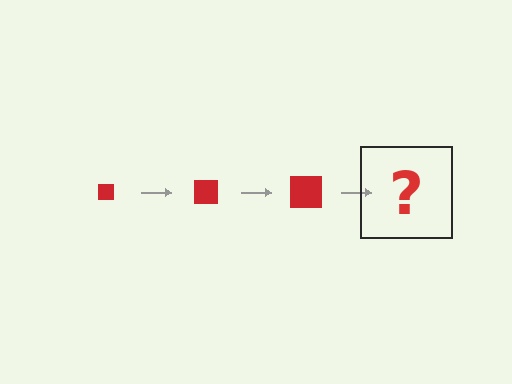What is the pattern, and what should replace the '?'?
The pattern is that the square gets progressively larger each step. The '?' should be a red square, larger than the previous one.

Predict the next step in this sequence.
The next step is a red square, larger than the previous one.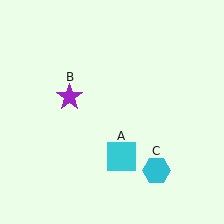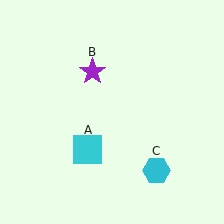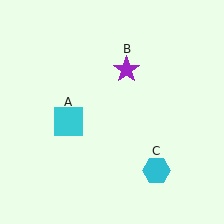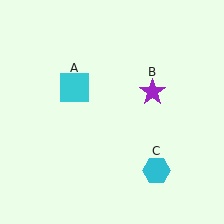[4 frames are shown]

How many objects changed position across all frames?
2 objects changed position: cyan square (object A), purple star (object B).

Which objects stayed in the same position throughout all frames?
Cyan hexagon (object C) remained stationary.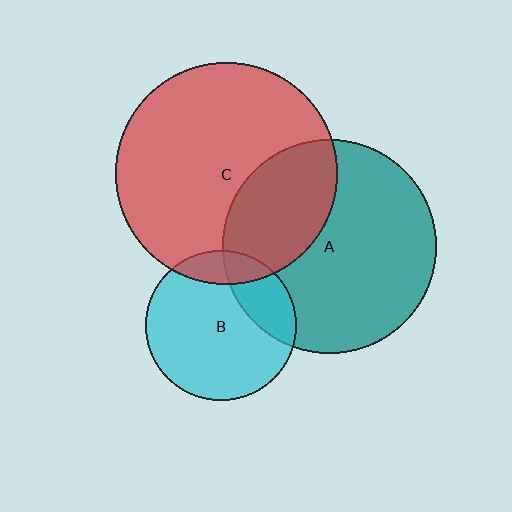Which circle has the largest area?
Circle C (red).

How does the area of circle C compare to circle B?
Approximately 2.2 times.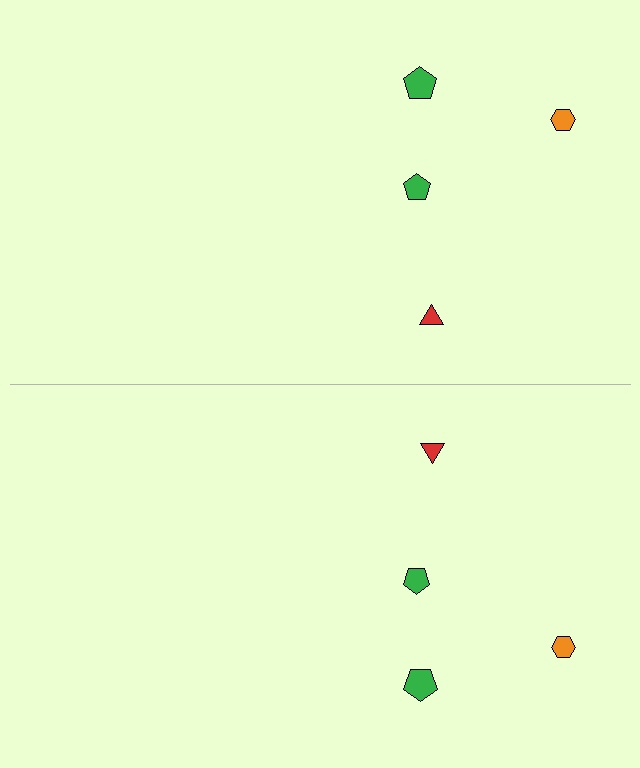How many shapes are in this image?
There are 8 shapes in this image.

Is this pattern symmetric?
Yes, this pattern has bilateral (reflection) symmetry.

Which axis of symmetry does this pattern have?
The pattern has a horizontal axis of symmetry running through the center of the image.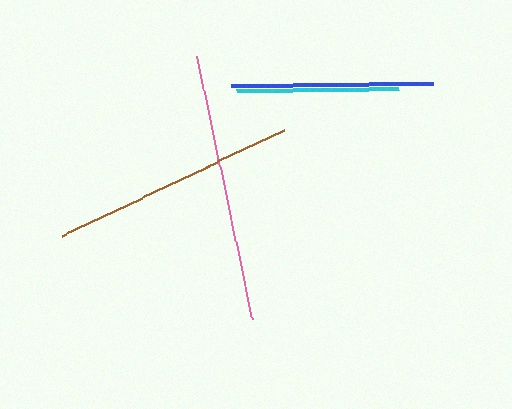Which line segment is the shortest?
The cyan line is the shortest at approximately 162 pixels.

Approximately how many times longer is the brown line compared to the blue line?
The brown line is approximately 1.2 times the length of the blue line.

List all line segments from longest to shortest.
From longest to shortest: pink, brown, blue, cyan.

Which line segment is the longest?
The pink line is the longest at approximately 269 pixels.